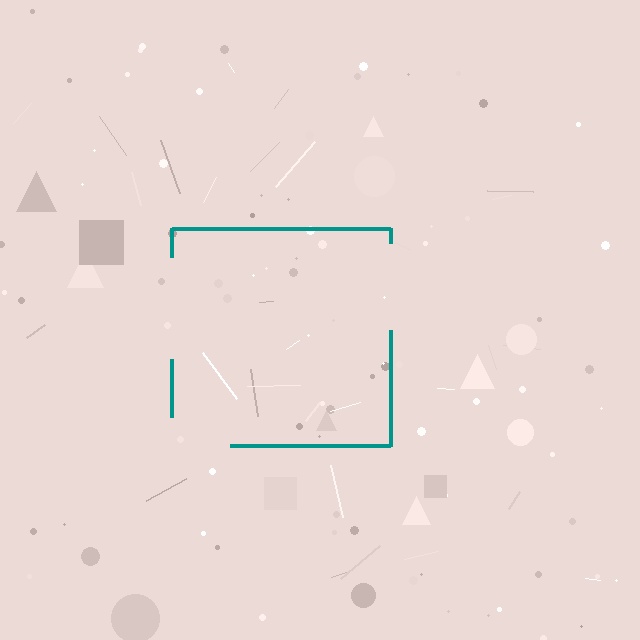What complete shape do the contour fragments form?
The contour fragments form a square.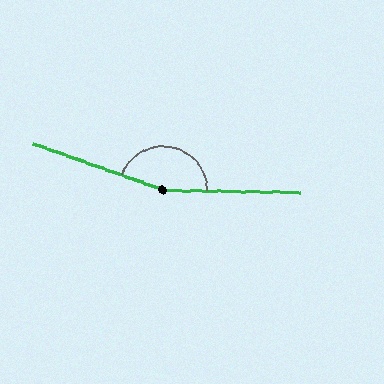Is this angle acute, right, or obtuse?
It is obtuse.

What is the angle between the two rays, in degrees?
Approximately 162 degrees.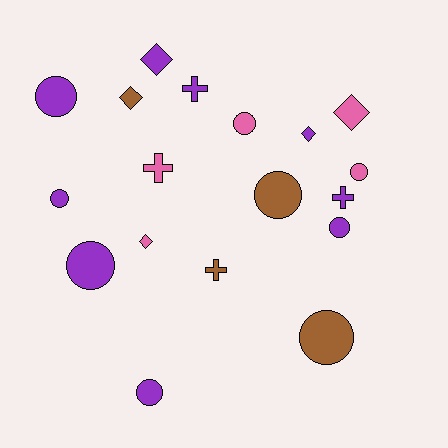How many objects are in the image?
There are 18 objects.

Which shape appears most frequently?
Circle, with 9 objects.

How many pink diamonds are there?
There are 2 pink diamonds.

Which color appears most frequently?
Purple, with 9 objects.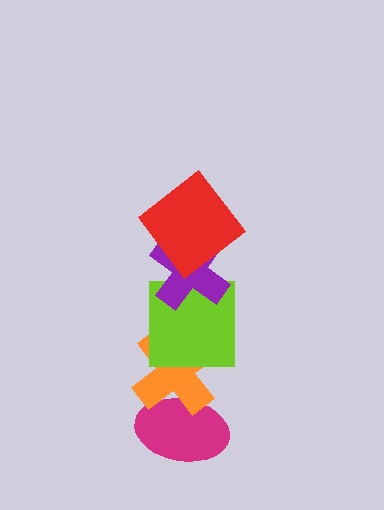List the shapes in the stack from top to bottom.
From top to bottom: the red diamond, the purple cross, the lime square, the orange cross, the magenta ellipse.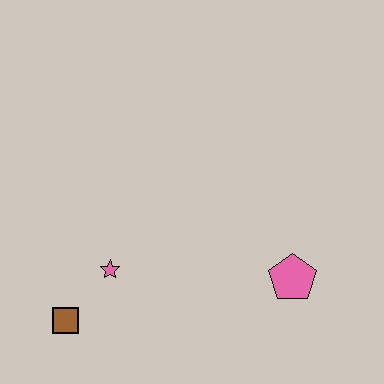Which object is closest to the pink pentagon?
The pink star is closest to the pink pentagon.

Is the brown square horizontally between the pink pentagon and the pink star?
No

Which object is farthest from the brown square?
The pink pentagon is farthest from the brown square.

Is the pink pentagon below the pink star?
Yes